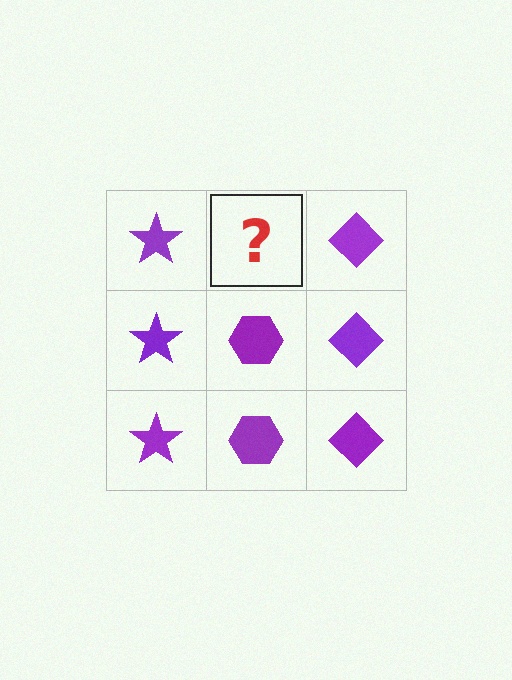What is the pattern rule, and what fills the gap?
The rule is that each column has a consistent shape. The gap should be filled with a purple hexagon.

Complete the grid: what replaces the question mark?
The question mark should be replaced with a purple hexagon.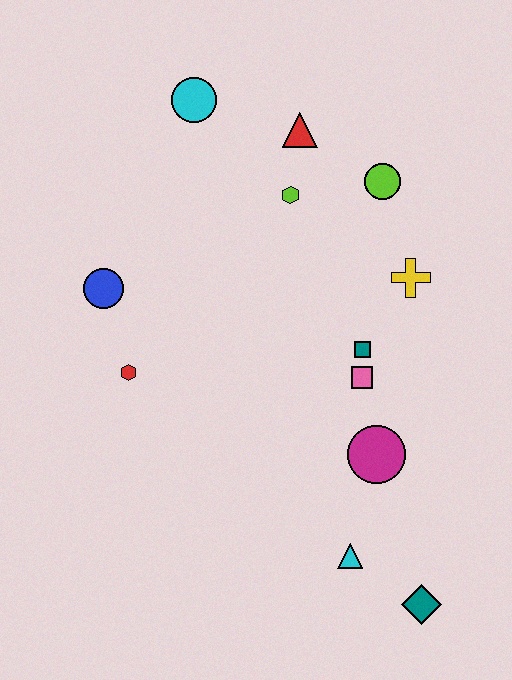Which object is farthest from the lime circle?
The teal diamond is farthest from the lime circle.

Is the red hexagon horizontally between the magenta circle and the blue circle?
Yes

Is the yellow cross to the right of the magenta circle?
Yes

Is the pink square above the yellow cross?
No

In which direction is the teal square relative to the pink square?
The teal square is above the pink square.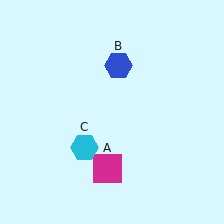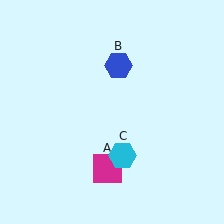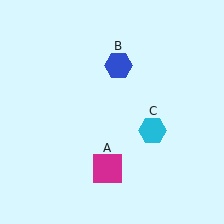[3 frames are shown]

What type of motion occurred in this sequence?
The cyan hexagon (object C) rotated counterclockwise around the center of the scene.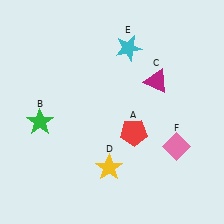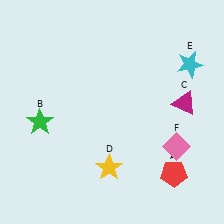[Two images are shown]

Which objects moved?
The objects that moved are: the red pentagon (A), the magenta triangle (C), the cyan star (E).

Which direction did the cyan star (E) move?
The cyan star (E) moved right.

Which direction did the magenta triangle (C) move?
The magenta triangle (C) moved right.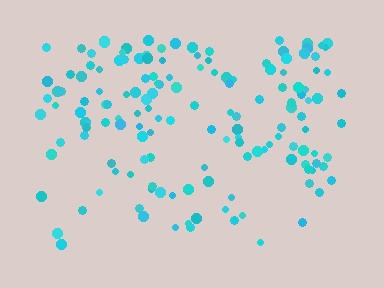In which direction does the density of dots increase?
From bottom to top, with the top side densest.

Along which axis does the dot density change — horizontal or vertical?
Vertical.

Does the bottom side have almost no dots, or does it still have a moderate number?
Still a moderate number, just noticeably fewer than the top.